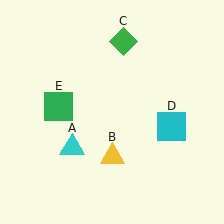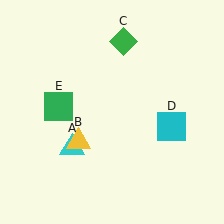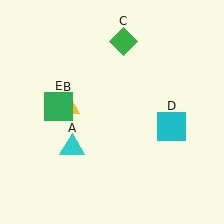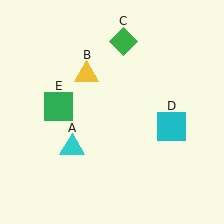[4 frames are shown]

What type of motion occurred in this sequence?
The yellow triangle (object B) rotated clockwise around the center of the scene.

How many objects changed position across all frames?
1 object changed position: yellow triangle (object B).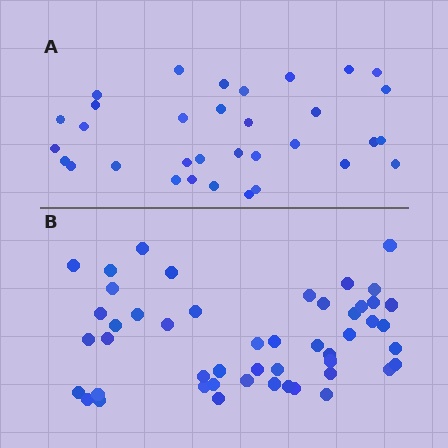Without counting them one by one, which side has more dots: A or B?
Region B (the bottom region) has more dots.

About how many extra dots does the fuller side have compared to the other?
Region B has approximately 15 more dots than region A.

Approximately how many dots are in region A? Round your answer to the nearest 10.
About 30 dots. (The exact count is 33, which rounds to 30.)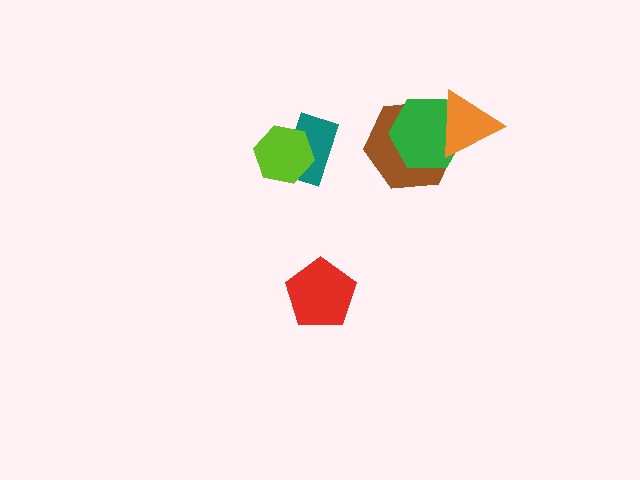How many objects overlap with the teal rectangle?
1 object overlaps with the teal rectangle.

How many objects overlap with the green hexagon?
2 objects overlap with the green hexagon.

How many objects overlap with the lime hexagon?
1 object overlaps with the lime hexagon.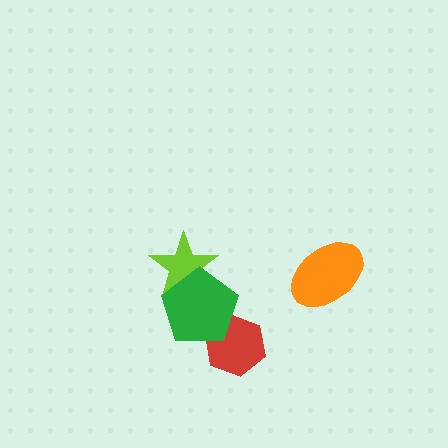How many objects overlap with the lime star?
1 object overlaps with the lime star.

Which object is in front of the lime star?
The green pentagon is in front of the lime star.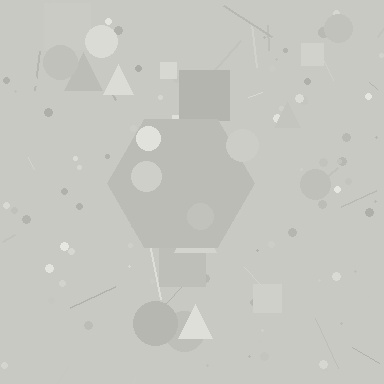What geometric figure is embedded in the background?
A hexagon is embedded in the background.